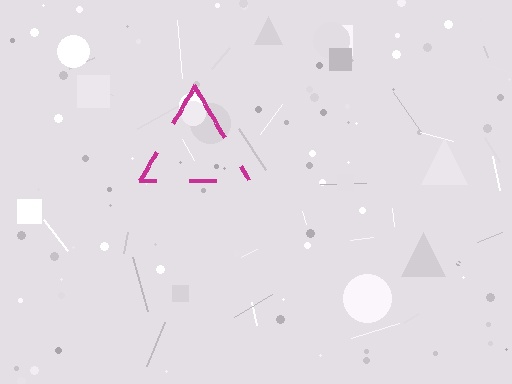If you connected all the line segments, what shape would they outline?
They would outline a triangle.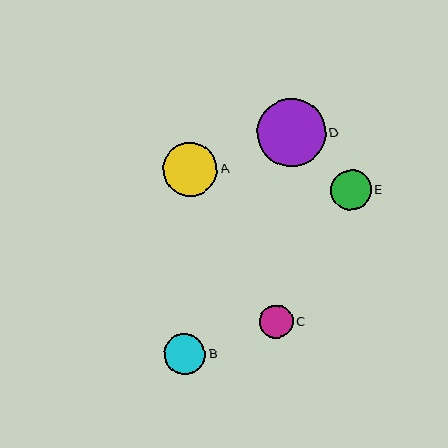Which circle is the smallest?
Circle C is the smallest with a size of approximately 33 pixels.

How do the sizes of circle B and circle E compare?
Circle B and circle E are approximately the same size.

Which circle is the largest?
Circle D is the largest with a size of approximately 69 pixels.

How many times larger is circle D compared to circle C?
Circle D is approximately 2.1 times the size of circle C.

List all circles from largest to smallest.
From largest to smallest: D, A, B, E, C.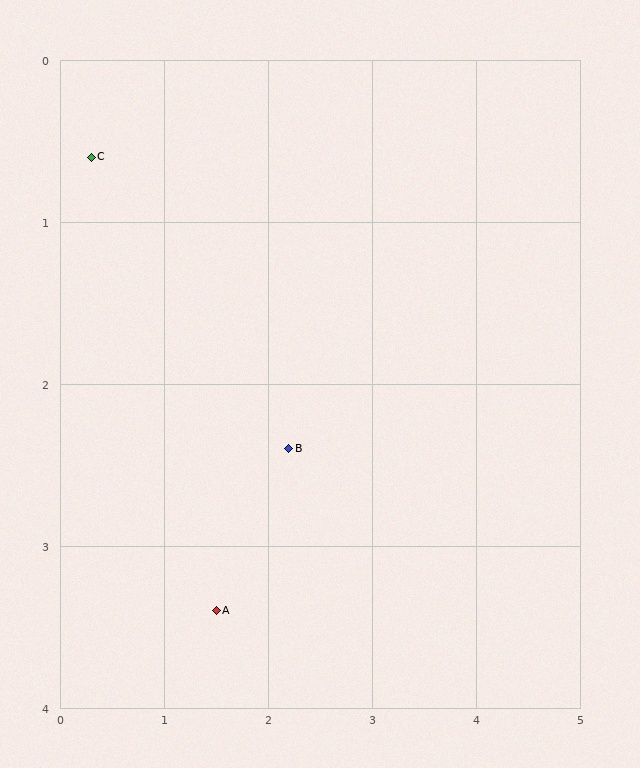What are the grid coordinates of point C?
Point C is at approximately (0.3, 0.6).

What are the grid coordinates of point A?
Point A is at approximately (1.5, 3.4).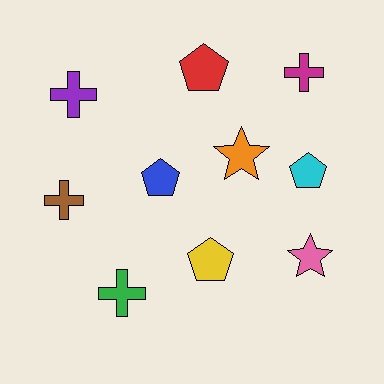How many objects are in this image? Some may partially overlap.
There are 10 objects.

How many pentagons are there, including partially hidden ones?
There are 4 pentagons.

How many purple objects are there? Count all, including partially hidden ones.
There is 1 purple object.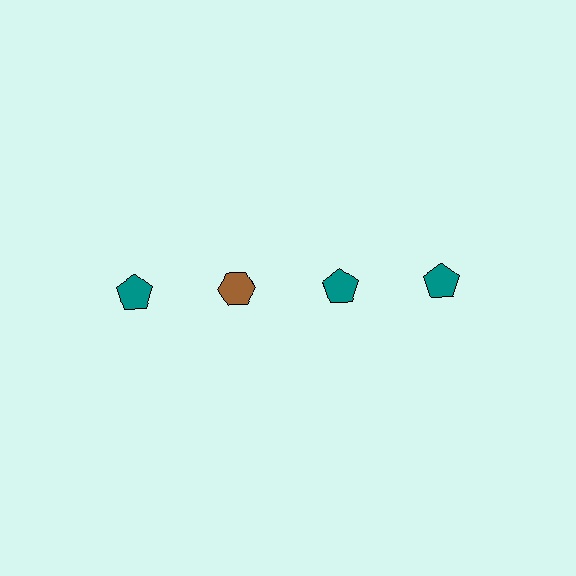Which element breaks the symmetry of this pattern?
The brown hexagon in the top row, second from left column breaks the symmetry. All other shapes are teal pentagons.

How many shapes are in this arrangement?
There are 4 shapes arranged in a grid pattern.